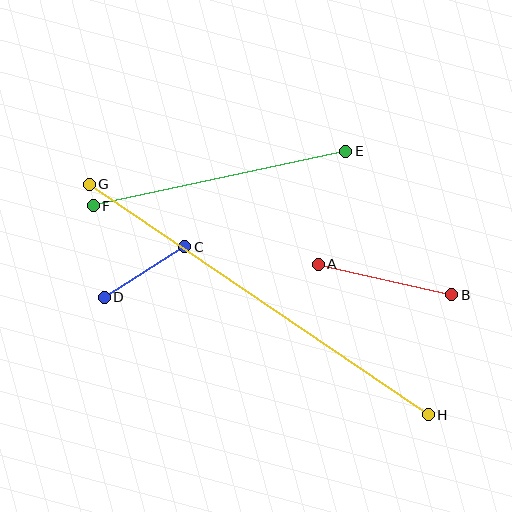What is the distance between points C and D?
The distance is approximately 95 pixels.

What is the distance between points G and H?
The distance is approximately 410 pixels.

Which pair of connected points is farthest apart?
Points G and H are farthest apart.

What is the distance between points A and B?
The distance is approximately 137 pixels.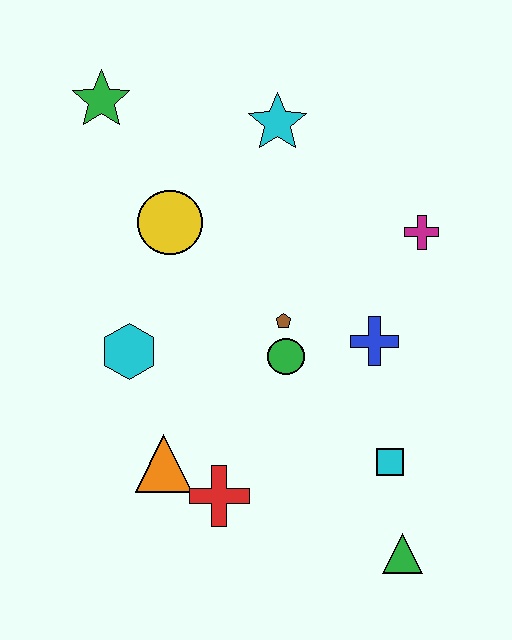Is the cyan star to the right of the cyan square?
No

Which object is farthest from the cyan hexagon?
The green triangle is farthest from the cyan hexagon.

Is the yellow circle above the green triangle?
Yes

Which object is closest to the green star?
The yellow circle is closest to the green star.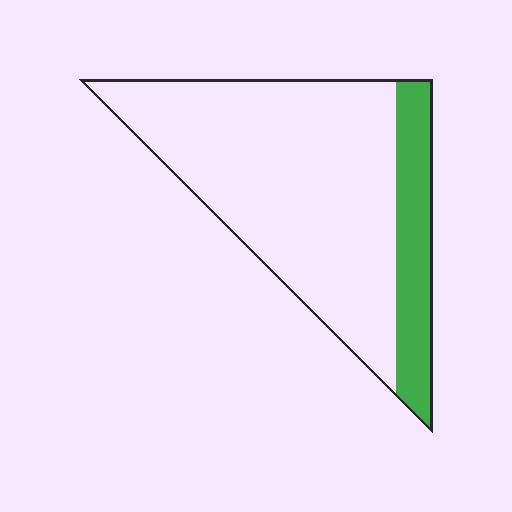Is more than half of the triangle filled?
No.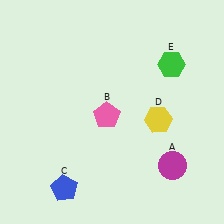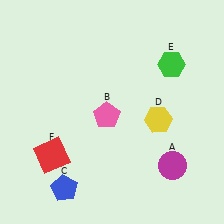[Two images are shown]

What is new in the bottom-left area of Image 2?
A red square (F) was added in the bottom-left area of Image 2.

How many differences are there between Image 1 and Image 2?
There is 1 difference between the two images.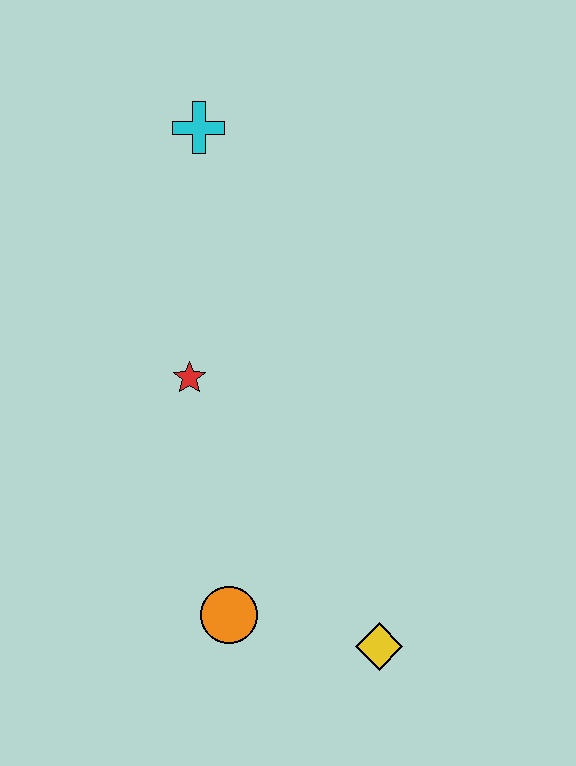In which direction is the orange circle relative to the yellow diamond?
The orange circle is to the left of the yellow diamond.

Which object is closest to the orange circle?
The yellow diamond is closest to the orange circle.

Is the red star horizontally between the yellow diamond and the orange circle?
No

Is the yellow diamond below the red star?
Yes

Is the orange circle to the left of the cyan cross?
No